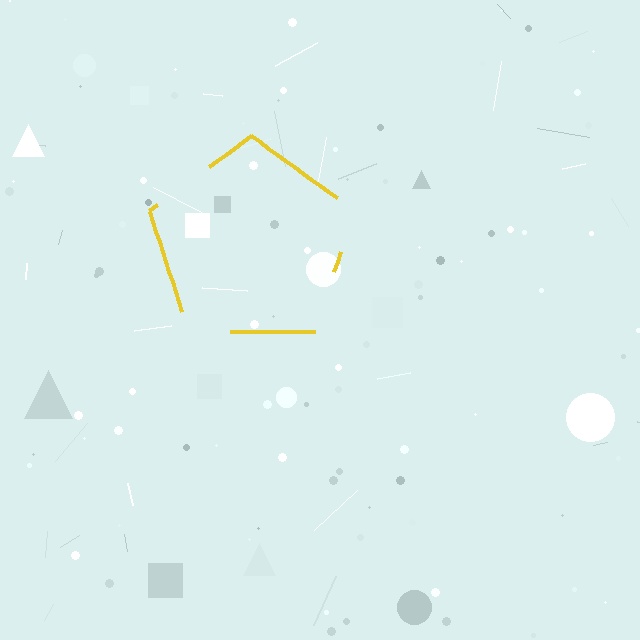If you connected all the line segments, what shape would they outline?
They would outline a pentagon.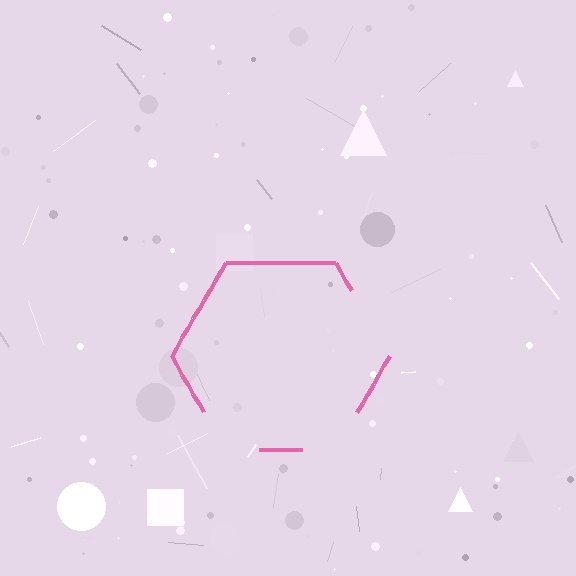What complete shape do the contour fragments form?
The contour fragments form a hexagon.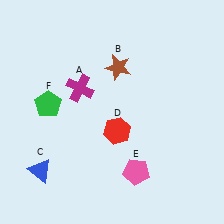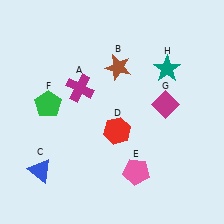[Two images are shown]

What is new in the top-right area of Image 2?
A magenta diamond (G) was added in the top-right area of Image 2.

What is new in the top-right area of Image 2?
A teal star (H) was added in the top-right area of Image 2.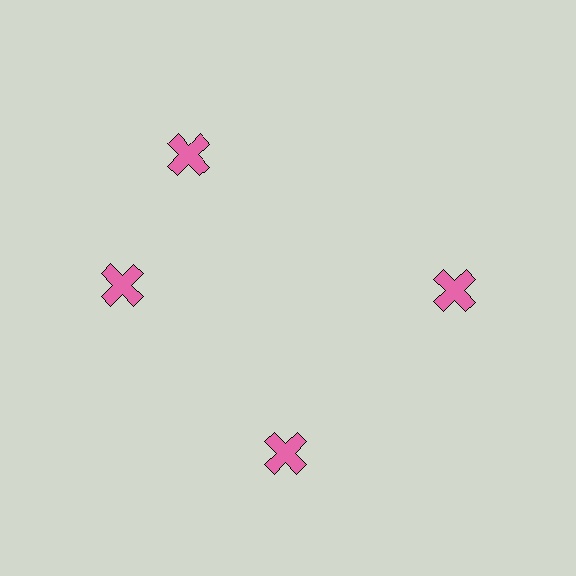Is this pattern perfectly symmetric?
No. The 4 pink crosses are arranged in a ring, but one element near the 12 o'clock position is rotated out of alignment along the ring, breaking the 4-fold rotational symmetry.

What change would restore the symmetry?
The symmetry would be restored by rotating it back into even spacing with its neighbors so that all 4 crosses sit at equal angles and equal distance from the center.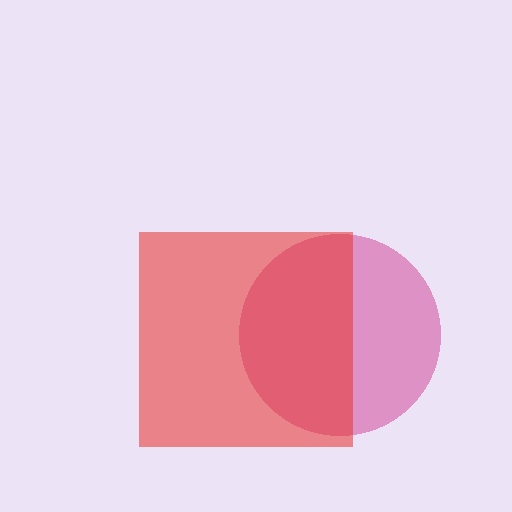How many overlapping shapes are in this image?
There are 2 overlapping shapes in the image.